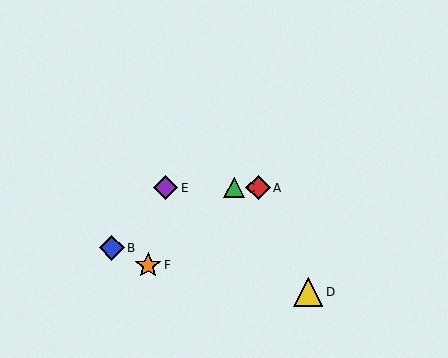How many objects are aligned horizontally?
3 objects (A, C, E) are aligned horizontally.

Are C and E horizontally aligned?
Yes, both are at y≈188.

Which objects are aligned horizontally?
Objects A, C, E are aligned horizontally.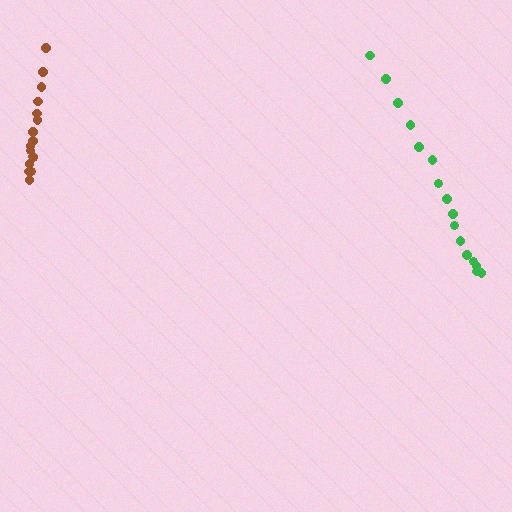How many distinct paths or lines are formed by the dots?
There are 2 distinct paths.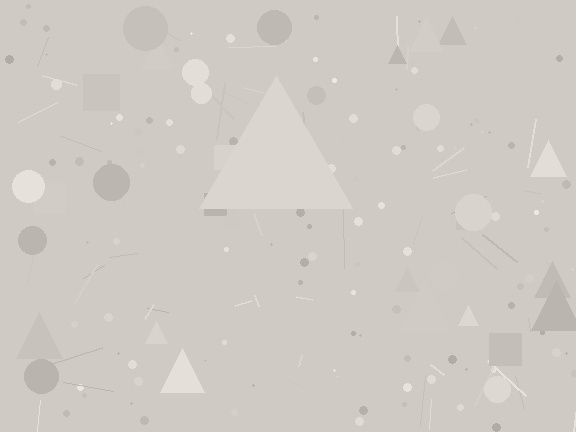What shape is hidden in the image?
A triangle is hidden in the image.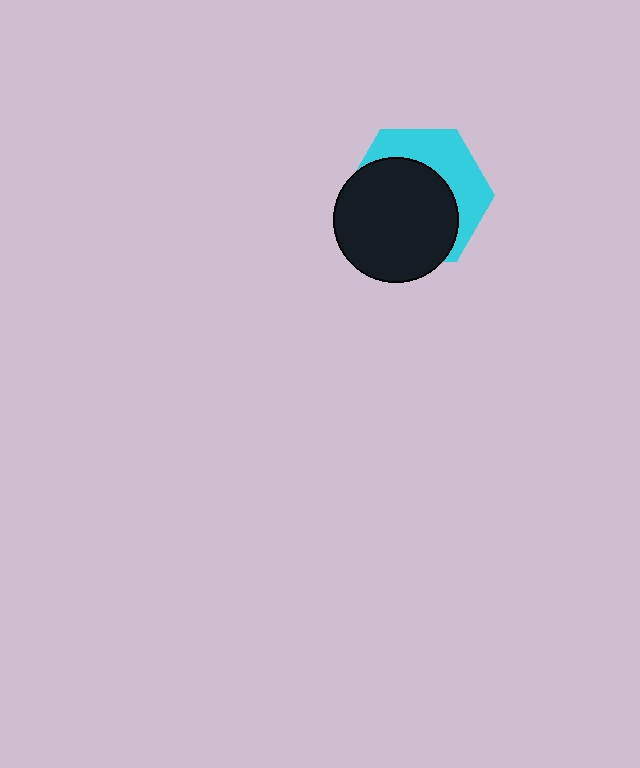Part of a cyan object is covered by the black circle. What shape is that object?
It is a hexagon.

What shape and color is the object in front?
The object in front is a black circle.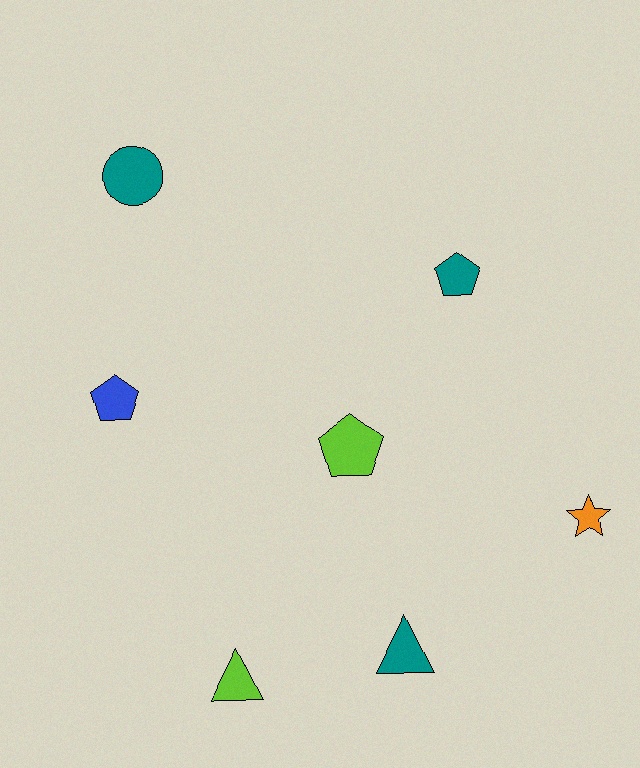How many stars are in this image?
There is 1 star.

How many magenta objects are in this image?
There are no magenta objects.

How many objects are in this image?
There are 7 objects.